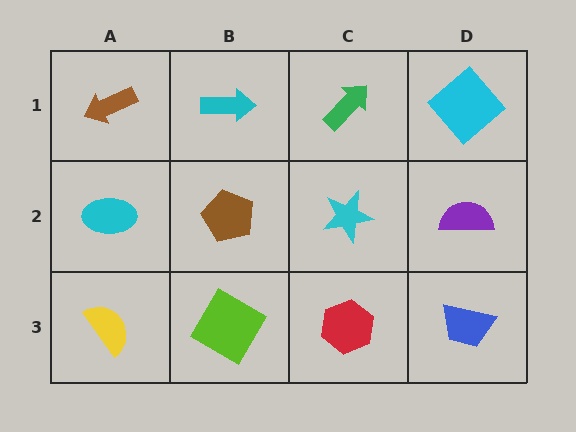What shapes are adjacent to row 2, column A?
A brown arrow (row 1, column A), a yellow semicircle (row 3, column A), a brown pentagon (row 2, column B).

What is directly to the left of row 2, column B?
A cyan ellipse.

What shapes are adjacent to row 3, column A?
A cyan ellipse (row 2, column A), a lime diamond (row 3, column B).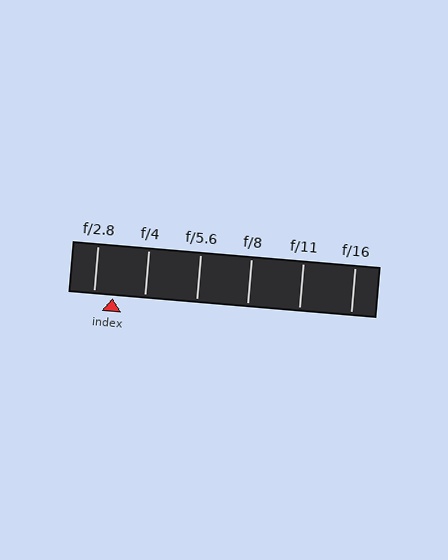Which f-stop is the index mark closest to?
The index mark is closest to f/2.8.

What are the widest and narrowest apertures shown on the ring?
The widest aperture shown is f/2.8 and the narrowest is f/16.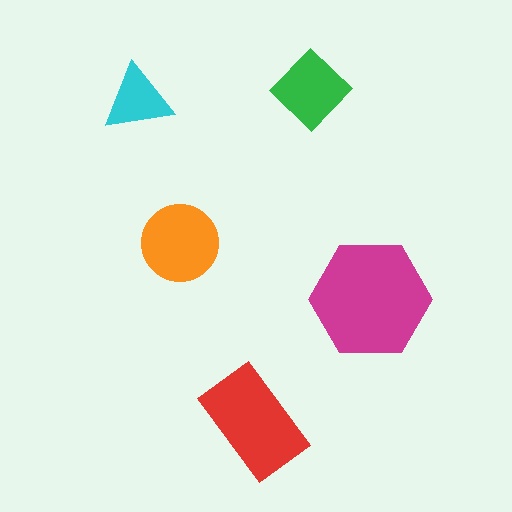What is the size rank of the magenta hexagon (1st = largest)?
1st.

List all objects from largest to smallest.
The magenta hexagon, the red rectangle, the orange circle, the green diamond, the cyan triangle.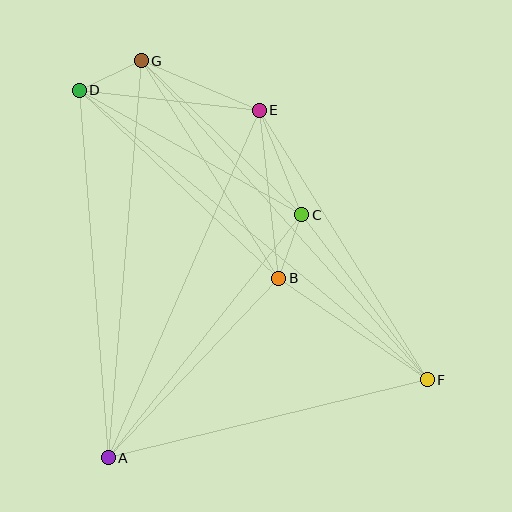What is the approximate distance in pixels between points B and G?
The distance between B and G is approximately 257 pixels.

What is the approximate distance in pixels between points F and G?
The distance between F and G is approximately 428 pixels.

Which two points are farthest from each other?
Points D and F are farthest from each other.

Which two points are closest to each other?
Points B and C are closest to each other.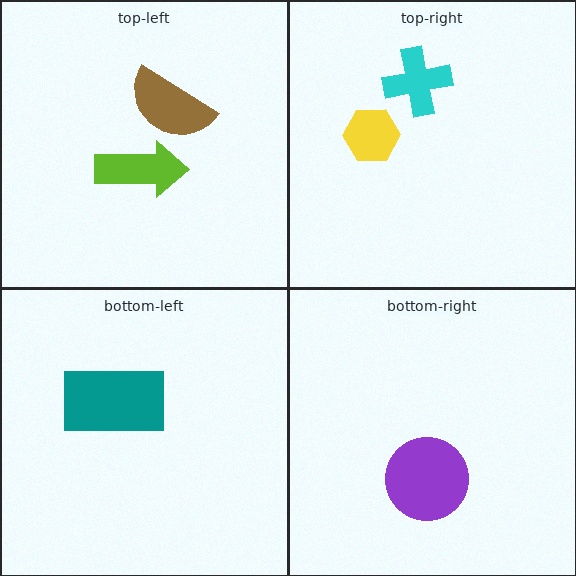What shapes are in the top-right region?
The yellow hexagon, the cyan cross.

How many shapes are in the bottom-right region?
1.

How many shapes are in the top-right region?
2.